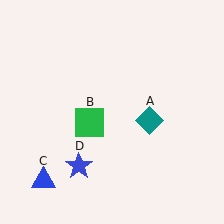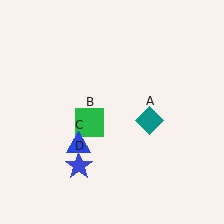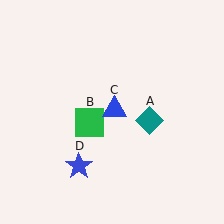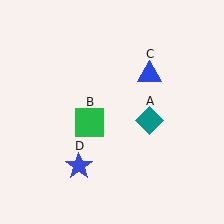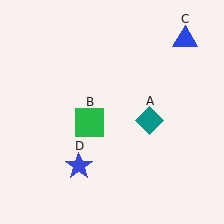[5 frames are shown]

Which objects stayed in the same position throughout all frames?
Teal diamond (object A) and green square (object B) and blue star (object D) remained stationary.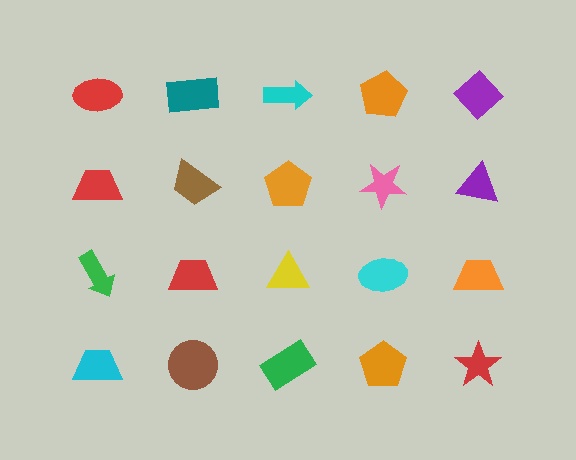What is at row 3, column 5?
An orange trapezoid.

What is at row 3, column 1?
A green arrow.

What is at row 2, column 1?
A red trapezoid.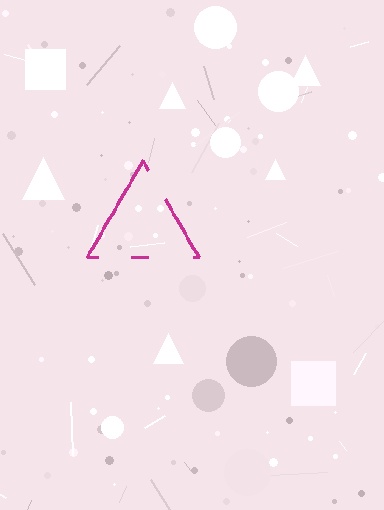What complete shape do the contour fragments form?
The contour fragments form a triangle.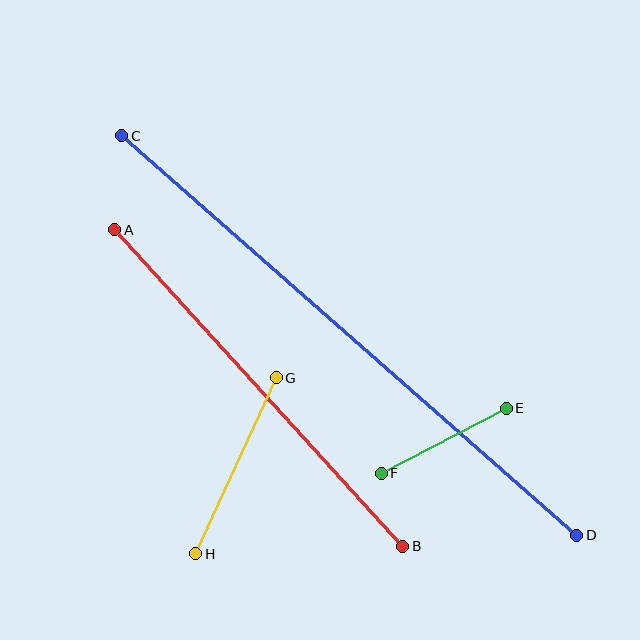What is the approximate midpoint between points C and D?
The midpoint is at approximately (349, 336) pixels.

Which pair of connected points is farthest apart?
Points C and D are farthest apart.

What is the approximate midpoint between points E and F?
The midpoint is at approximately (444, 441) pixels.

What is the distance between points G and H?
The distance is approximately 193 pixels.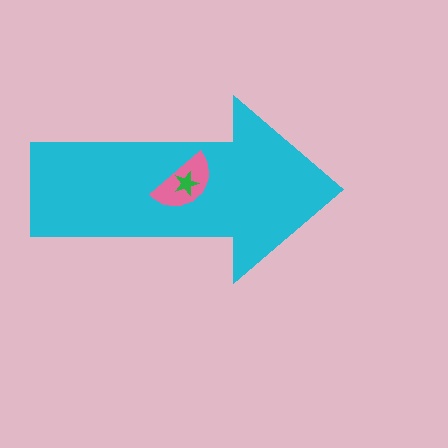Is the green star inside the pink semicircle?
Yes.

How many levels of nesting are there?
3.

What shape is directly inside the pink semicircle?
The green star.